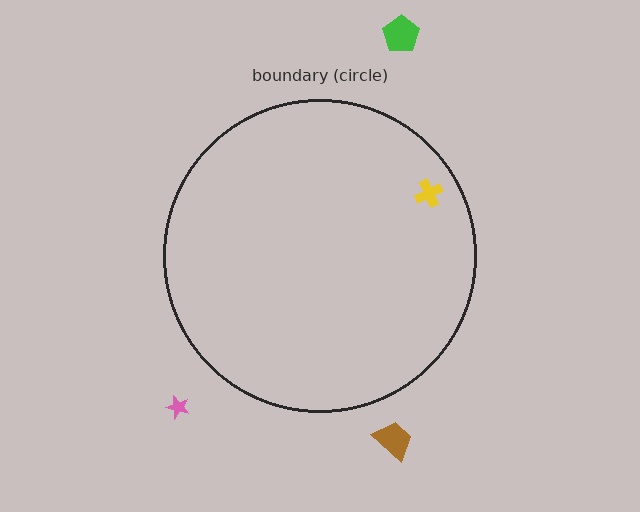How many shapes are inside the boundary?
1 inside, 3 outside.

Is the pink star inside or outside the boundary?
Outside.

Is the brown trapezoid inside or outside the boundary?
Outside.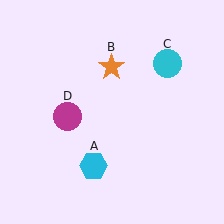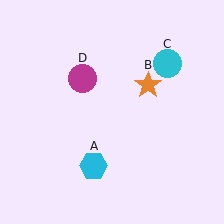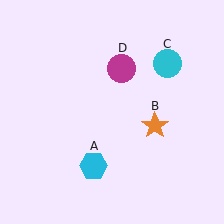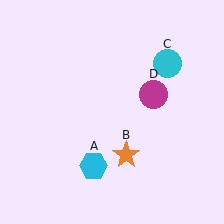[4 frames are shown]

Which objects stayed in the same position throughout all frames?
Cyan hexagon (object A) and cyan circle (object C) remained stationary.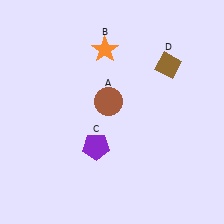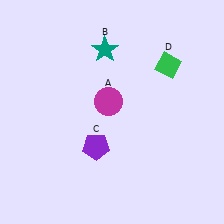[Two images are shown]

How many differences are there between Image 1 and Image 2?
There are 3 differences between the two images.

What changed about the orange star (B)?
In Image 1, B is orange. In Image 2, it changed to teal.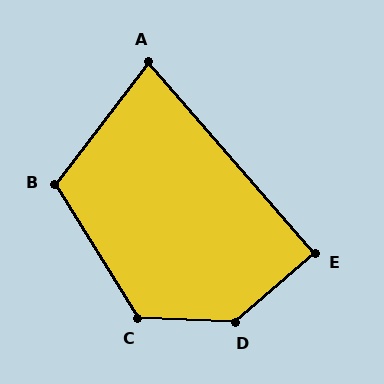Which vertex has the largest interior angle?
D, at approximately 137 degrees.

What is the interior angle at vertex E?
Approximately 90 degrees (approximately right).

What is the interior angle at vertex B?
Approximately 111 degrees (obtuse).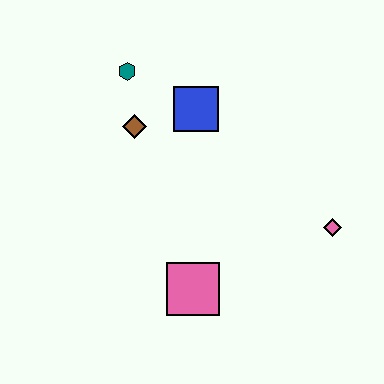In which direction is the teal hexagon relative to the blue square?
The teal hexagon is to the left of the blue square.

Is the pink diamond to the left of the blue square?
No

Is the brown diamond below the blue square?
Yes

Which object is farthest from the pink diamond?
The teal hexagon is farthest from the pink diamond.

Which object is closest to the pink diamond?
The pink square is closest to the pink diamond.